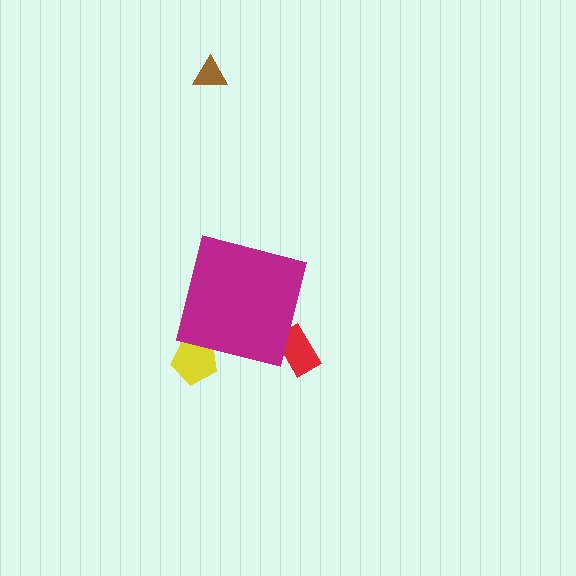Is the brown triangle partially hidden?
No, the brown triangle is fully visible.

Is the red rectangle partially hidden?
Yes, the red rectangle is partially hidden behind the magenta square.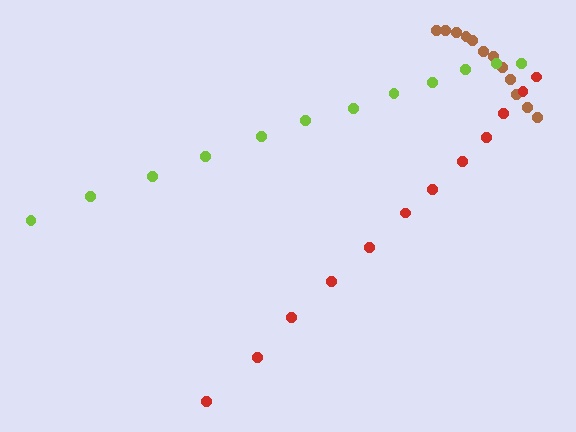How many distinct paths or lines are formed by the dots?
There are 3 distinct paths.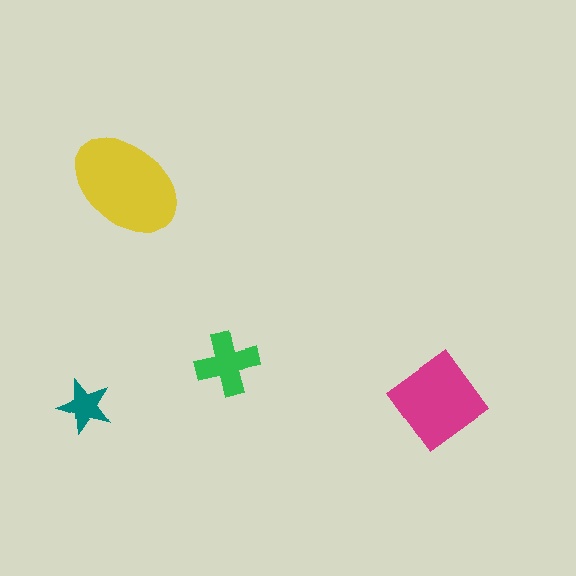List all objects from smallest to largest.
The teal star, the green cross, the magenta diamond, the yellow ellipse.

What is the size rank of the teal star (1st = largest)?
4th.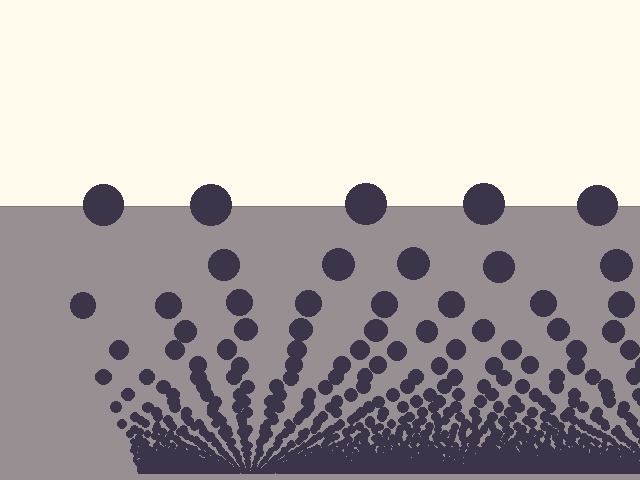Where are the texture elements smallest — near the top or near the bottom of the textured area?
Near the bottom.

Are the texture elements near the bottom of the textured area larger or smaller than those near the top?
Smaller. The gradient is inverted — elements near the bottom are smaller and denser.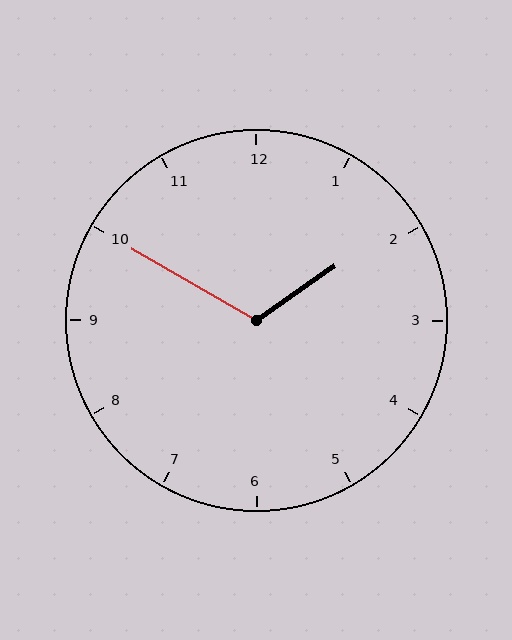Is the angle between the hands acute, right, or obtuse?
It is obtuse.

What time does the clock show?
1:50.